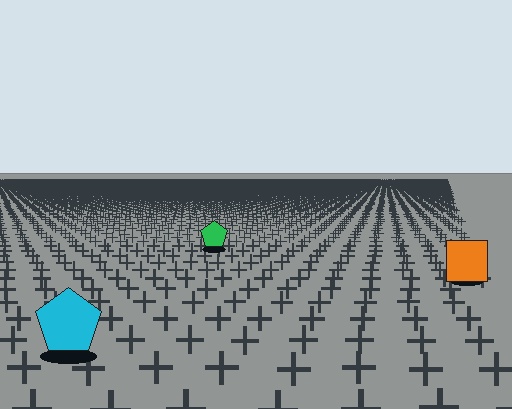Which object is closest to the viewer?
The cyan pentagon is closest. The texture marks near it are larger and more spread out.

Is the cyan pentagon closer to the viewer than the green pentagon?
Yes. The cyan pentagon is closer — you can tell from the texture gradient: the ground texture is coarser near it.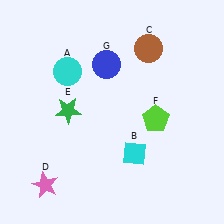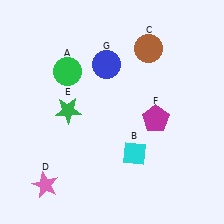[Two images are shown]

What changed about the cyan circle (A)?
In Image 1, A is cyan. In Image 2, it changed to green.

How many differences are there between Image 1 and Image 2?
There are 2 differences between the two images.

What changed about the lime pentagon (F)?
In Image 1, F is lime. In Image 2, it changed to magenta.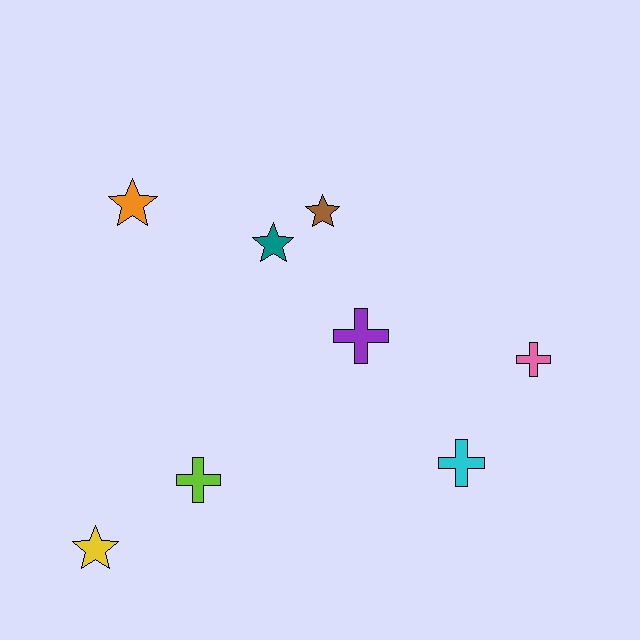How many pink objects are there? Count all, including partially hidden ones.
There is 1 pink object.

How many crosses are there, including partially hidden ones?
There are 4 crosses.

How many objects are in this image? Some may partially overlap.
There are 8 objects.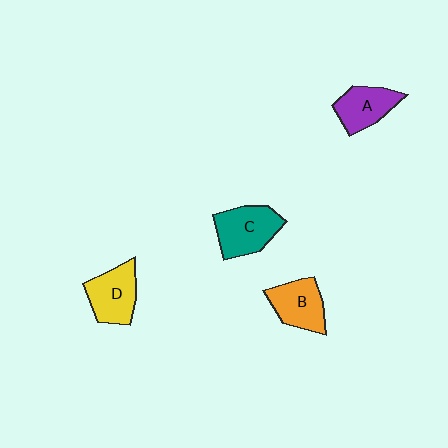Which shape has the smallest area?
Shape A (purple).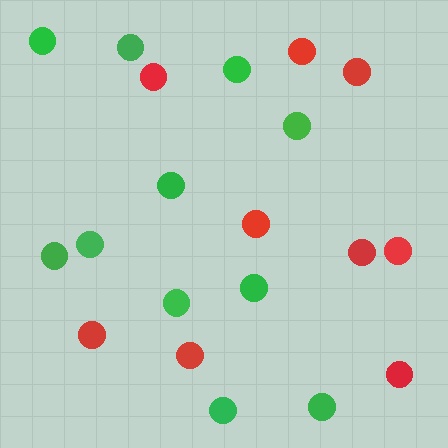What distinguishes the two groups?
There are 2 groups: one group of red circles (9) and one group of green circles (11).